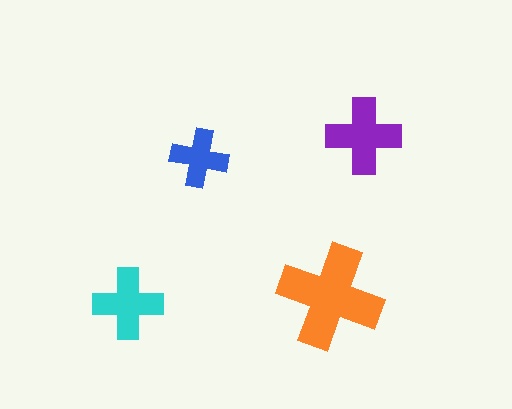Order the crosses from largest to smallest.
the orange one, the purple one, the cyan one, the blue one.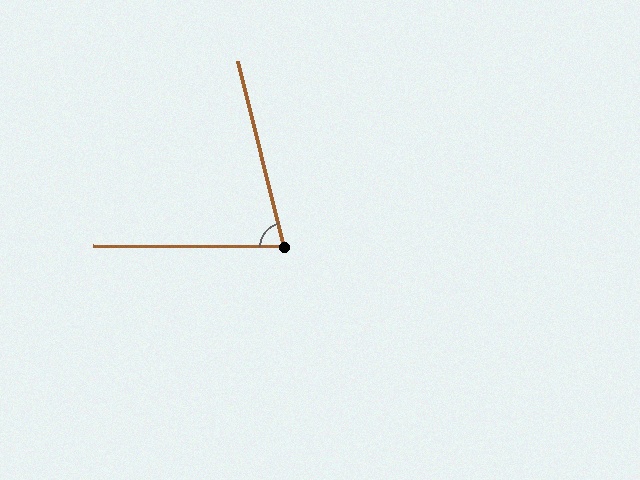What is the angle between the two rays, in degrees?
Approximately 76 degrees.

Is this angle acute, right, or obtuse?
It is acute.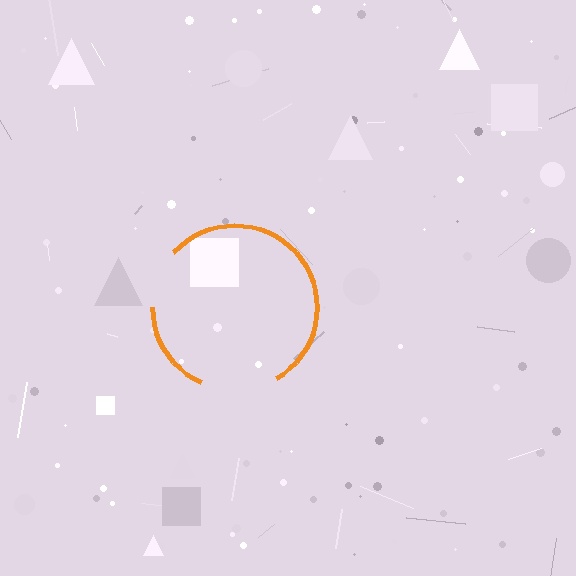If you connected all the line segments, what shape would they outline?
They would outline a circle.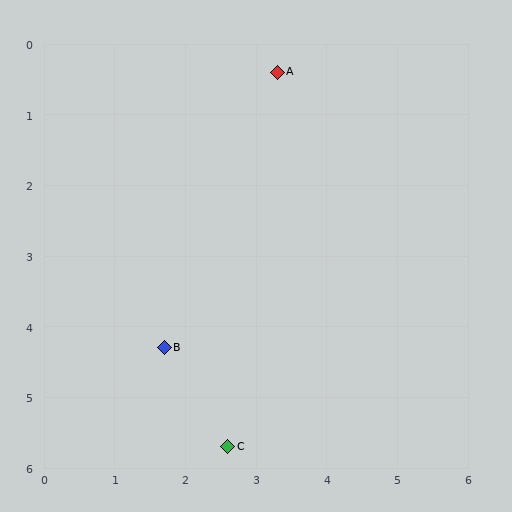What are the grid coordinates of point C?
Point C is at approximately (2.6, 5.7).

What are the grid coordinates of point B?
Point B is at approximately (1.7, 4.3).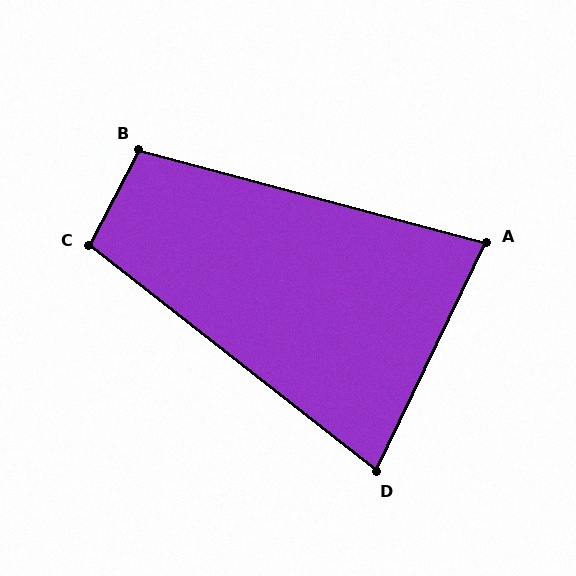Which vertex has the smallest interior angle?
D, at approximately 78 degrees.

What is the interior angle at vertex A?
Approximately 79 degrees (acute).